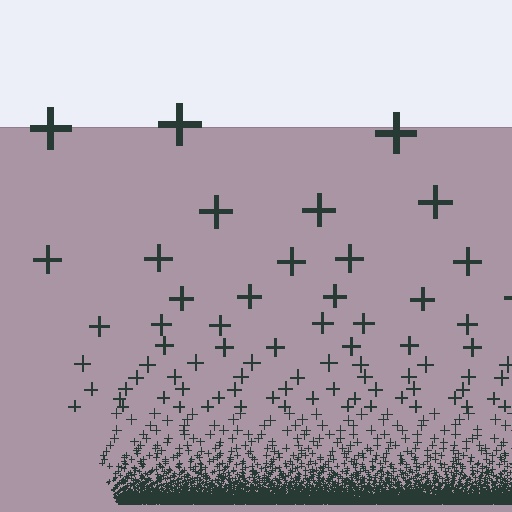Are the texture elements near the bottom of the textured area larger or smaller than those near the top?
Smaller. The gradient is inverted — elements near the bottom are smaller and denser.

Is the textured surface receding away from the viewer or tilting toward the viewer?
The surface appears to tilt toward the viewer. Texture elements get larger and sparser toward the top.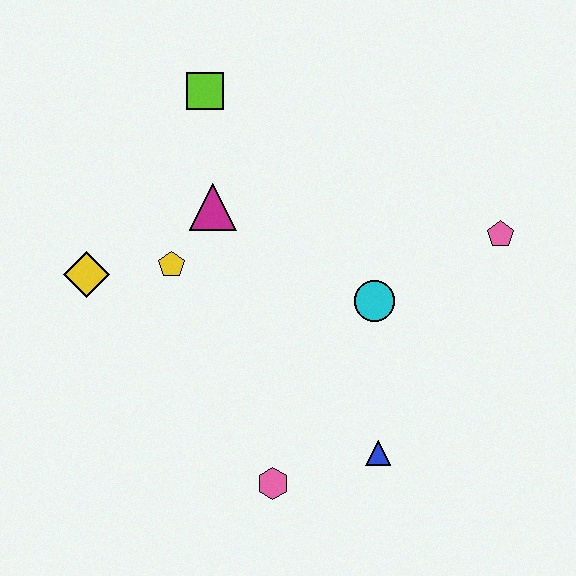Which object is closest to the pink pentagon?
The cyan circle is closest to the pink pentagon.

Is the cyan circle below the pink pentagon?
Yes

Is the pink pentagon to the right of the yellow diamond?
Yes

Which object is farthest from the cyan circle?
The yellow diamond is farthest from the cyan circle.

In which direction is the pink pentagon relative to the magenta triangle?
The pink pentagon is to the right of the magenta triangle.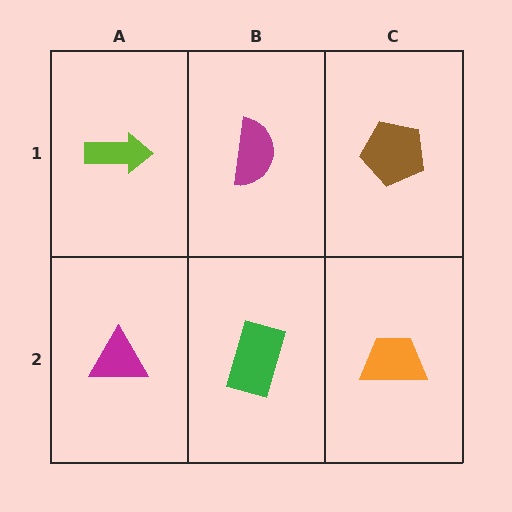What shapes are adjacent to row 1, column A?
A magenta triangle (row 2, column A), a magenta semicircle (row 1, column B).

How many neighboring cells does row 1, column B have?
3.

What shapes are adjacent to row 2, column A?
A lime arrow (row 1, column A), a green rectangle (row 2, column B).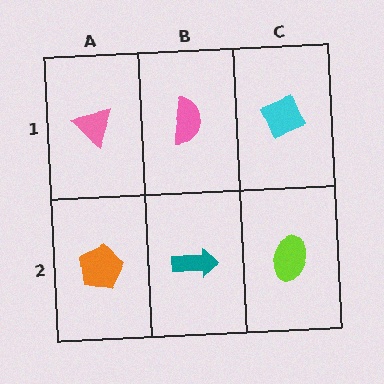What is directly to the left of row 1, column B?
A pink triangle.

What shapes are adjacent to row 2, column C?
A cyan diamond (row 1, column C), a teal arrow (row 2, column B).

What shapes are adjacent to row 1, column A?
An orange pentagon (row 2, column A), a pink semicircle (row 1, column B).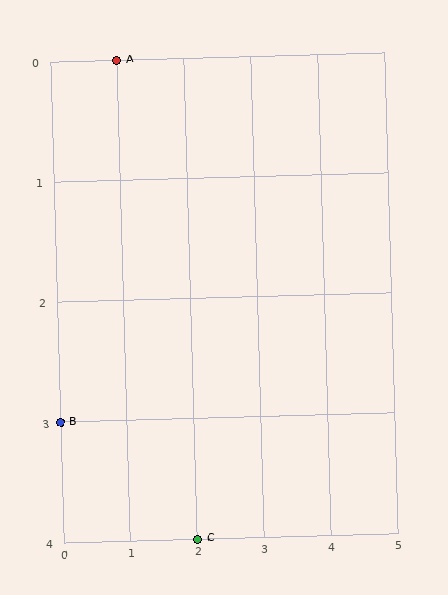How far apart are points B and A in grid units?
Points B and A are 1 column and 3 rows apart (about 3.2 grid units diagonally).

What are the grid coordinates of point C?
Point C is at grid coordinates (2, 4).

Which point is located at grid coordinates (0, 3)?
Point B is at (0, 3).